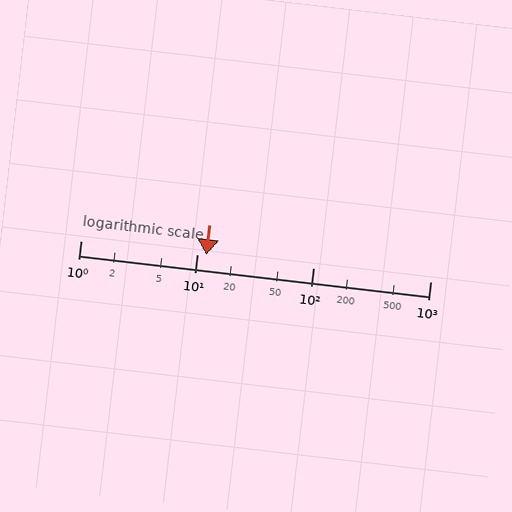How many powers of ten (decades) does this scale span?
The scale spans 3 decades, from 1 to 1000.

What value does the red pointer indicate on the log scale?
The pointer indicates approximately 12.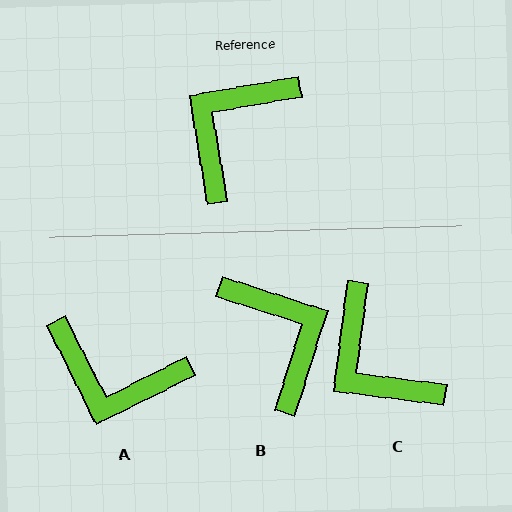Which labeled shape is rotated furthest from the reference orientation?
B, about 117 degrees away.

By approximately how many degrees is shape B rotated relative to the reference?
Approximately 117 degrees clockwise.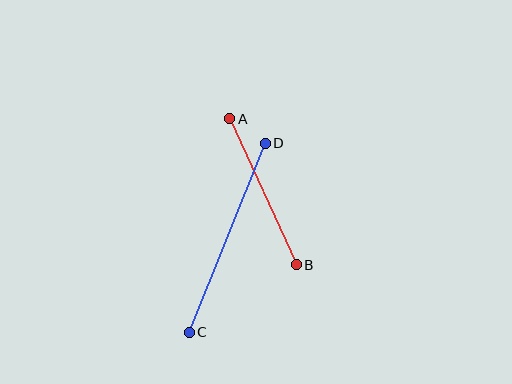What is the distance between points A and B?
The distance is approximately 160 pixels.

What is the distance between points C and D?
The distance is approximately 204 pixels.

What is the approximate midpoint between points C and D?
The midpoint is at approximately (227, 238) pixels.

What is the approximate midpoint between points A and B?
The midpoint is at approximately (263, 192) pixels.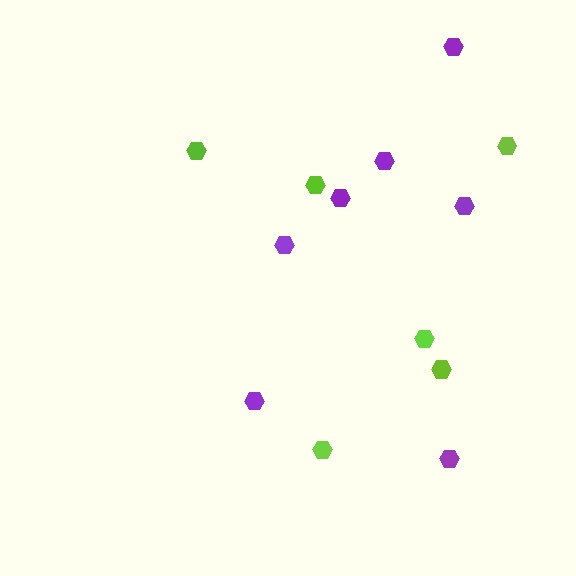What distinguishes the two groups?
There are 2 groups: one group of lime hexagons (6) and one group of purple hexagons (7).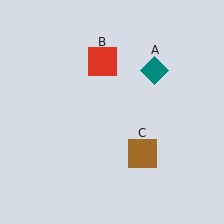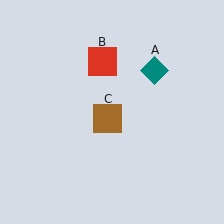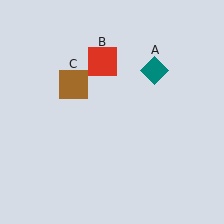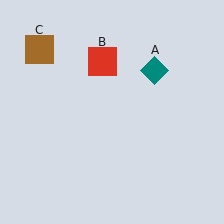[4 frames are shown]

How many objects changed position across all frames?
1 object changed position: brown square (object C).